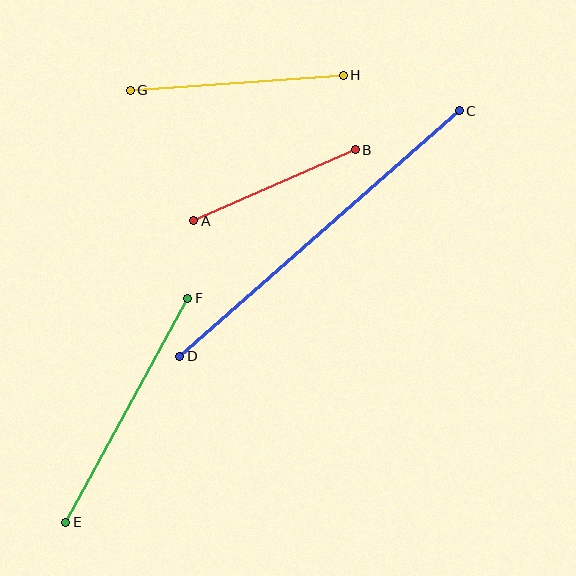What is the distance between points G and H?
The distance is approximately 214 pixels.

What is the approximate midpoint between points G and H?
The midpoint is at approximately (237, 83) pixels.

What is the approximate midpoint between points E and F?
The midpoint is at approximately (127, 410) pixels.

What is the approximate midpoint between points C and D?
The midpoint is at approximately (320, 234) pixels.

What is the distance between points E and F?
The distance is approximately 255 pixels.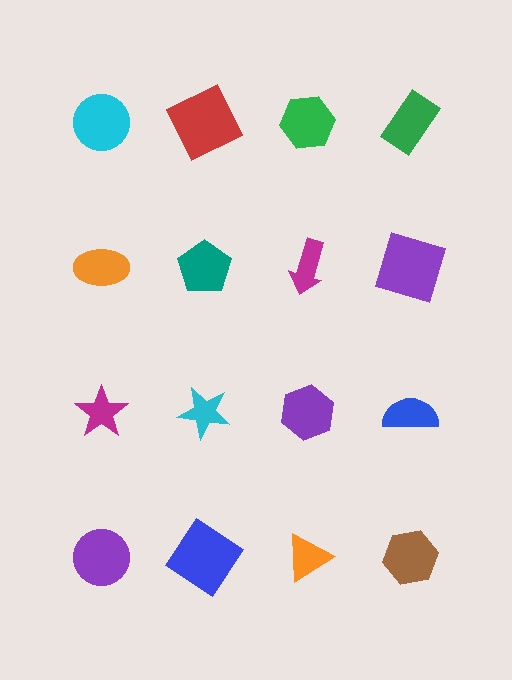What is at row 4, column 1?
A purple circle.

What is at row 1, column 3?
A green hexagon.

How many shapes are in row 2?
4 shapes.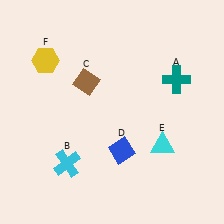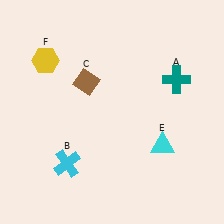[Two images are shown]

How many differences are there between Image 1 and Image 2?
There is 1 difference between the two images.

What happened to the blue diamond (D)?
The blue diamond (D) was removed in Image 2. It was in the bottom-right area of Image 1.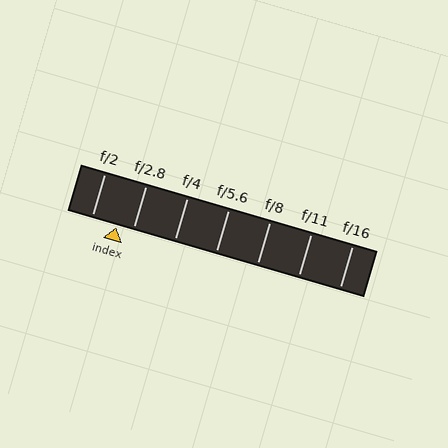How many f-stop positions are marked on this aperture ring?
There are 7 f-stop positions marked.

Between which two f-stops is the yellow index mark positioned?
The index mark is between f/2 and f/2.8.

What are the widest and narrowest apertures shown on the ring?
The widest aperture shown is f/2 and the narrowest is f/16.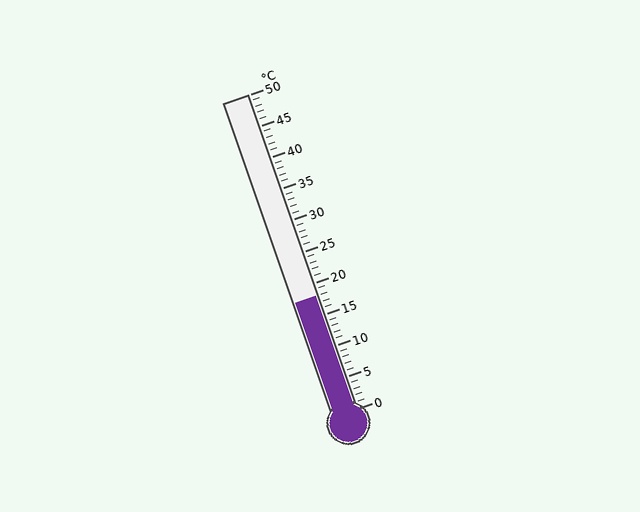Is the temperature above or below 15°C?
The temperature is above 15°C.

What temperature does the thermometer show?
The thermometer shows approximately 18°C.